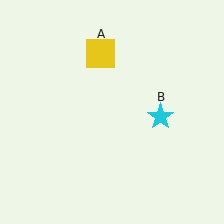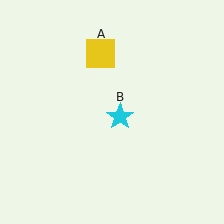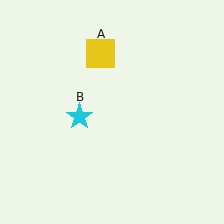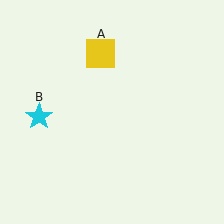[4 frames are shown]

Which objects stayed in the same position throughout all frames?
Yellow square (object A) remained stationary.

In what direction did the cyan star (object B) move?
The cyan star (object B) moved left.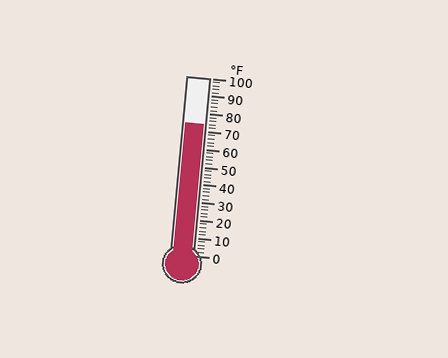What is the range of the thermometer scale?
The thermometer scale ranges from 0°F to 100°F.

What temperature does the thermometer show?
The thermometer shows approximately 74°F.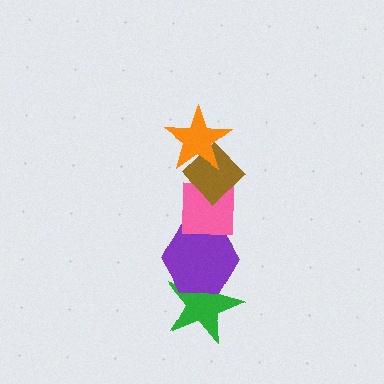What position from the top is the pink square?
The pink square is 3rd from the top.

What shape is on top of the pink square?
The brown diamond is on top of the pink square.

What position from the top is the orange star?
The orange star is 1st from the top.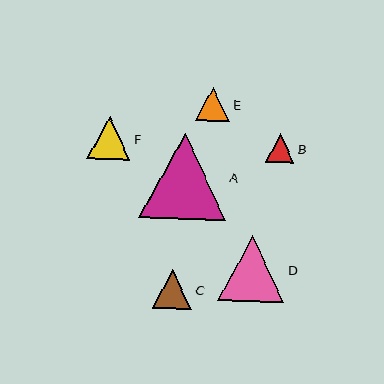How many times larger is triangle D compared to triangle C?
Triangle D is approximately 1.7 times the size of triangle C.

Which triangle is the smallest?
Triangle B is the smallest with a size of approximately 29 pixels.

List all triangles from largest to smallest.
From largest to smallest: A, D, F, C, E, B.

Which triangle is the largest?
Triangle A is the largest with a size of approximately 86 pixels.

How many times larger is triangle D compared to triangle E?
Triangle D is approximately 1.9 times the size of triangle E.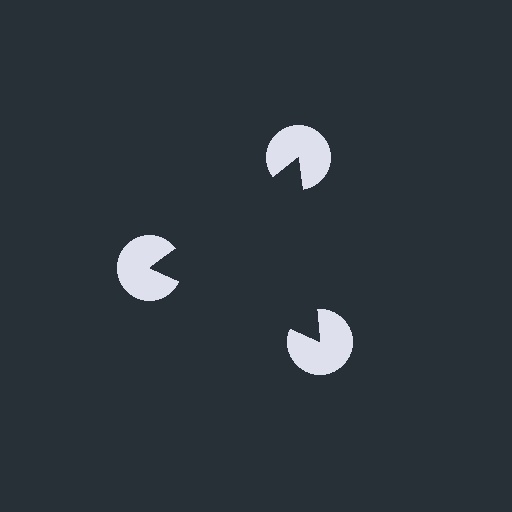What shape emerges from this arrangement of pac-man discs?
An illusory triangle — its edges are inferred from the aligned wedge cuts in the pac-man discs, not physically drawn.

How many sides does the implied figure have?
3 sides.